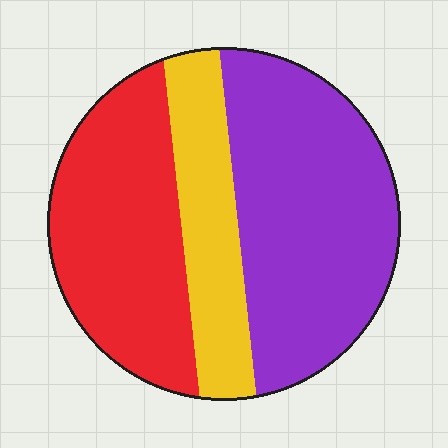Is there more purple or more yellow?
Purple.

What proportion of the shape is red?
Red takes up between a third and a half of the shape.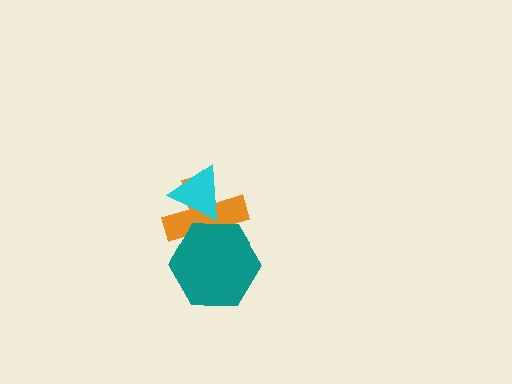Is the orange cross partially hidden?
Yes, it is partially covered by another shape.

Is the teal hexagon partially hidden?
No, no other shape covers it.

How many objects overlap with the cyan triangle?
1 object overlaps with the cyan triangle.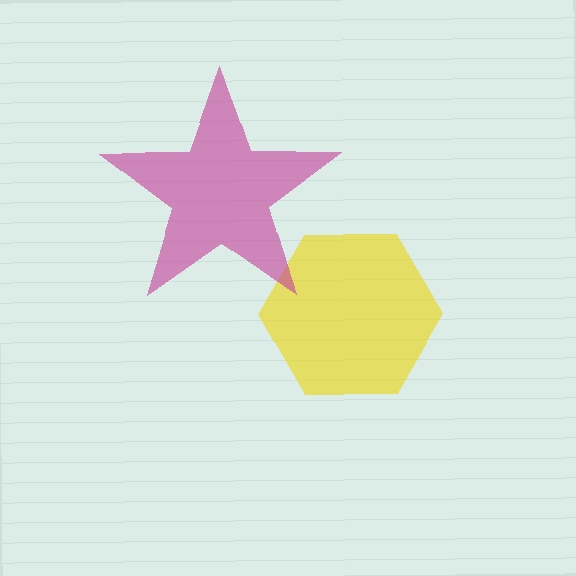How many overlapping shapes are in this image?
There are 2 overlapping shapes in the image.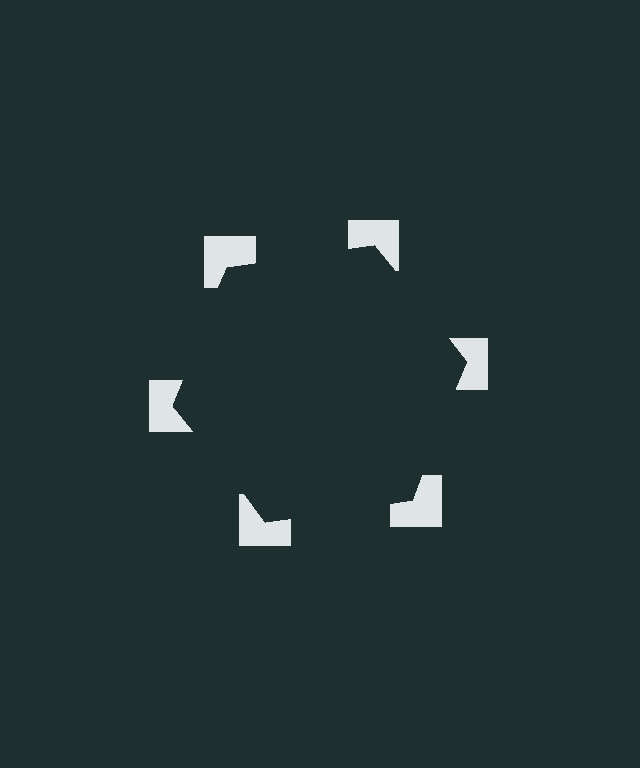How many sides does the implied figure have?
6 sides.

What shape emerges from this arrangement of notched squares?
An illusory hexagon — its edges are inferred from the aligned wedge cuts in the notched squares, not physically drawn.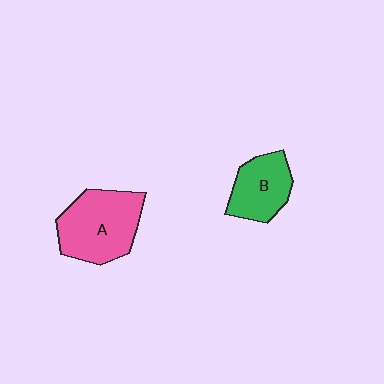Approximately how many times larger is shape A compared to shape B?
Approximately 1.5 times.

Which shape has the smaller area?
Shape B (green).